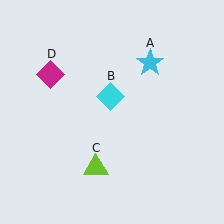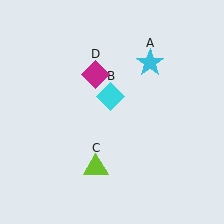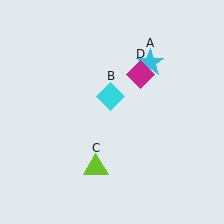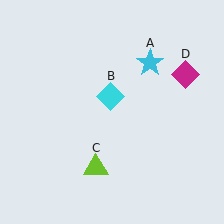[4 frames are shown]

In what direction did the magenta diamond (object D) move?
The magenta diamond (object D) moved right.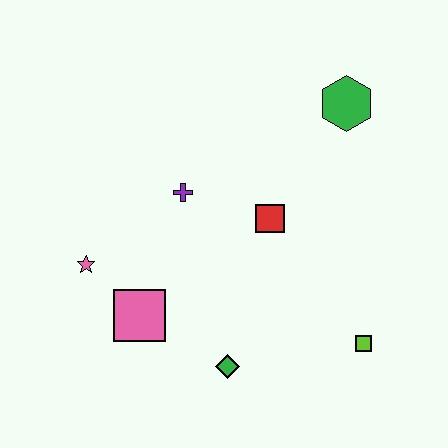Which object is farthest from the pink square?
The green hexagon is farthest from the pink square.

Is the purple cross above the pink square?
Yes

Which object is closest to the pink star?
The pink square is closest to the pink star.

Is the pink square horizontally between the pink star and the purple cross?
Yes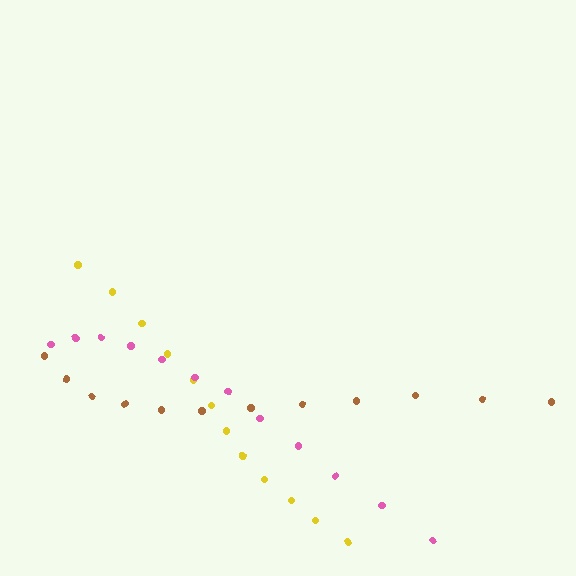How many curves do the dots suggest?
There are 3 distinct paths.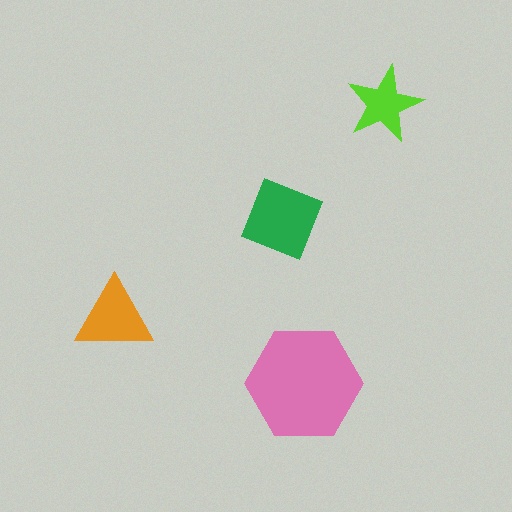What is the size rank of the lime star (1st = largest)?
4th.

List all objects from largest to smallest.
The pink hexagon, the green diamond, the orange triangle, the lime star.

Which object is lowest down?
The pink hexagon is bottommost.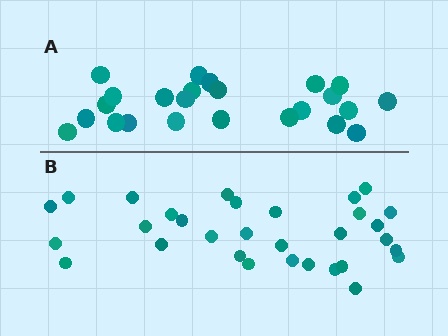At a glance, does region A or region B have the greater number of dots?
Region B (the bottom region) has more dots.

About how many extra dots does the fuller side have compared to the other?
Region B has roughly 8 or so more dots than region A.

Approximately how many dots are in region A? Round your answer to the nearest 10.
About 20 dots. (The exact count is 24, which rounds to 20.)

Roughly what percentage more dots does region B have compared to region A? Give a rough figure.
About 30% more.